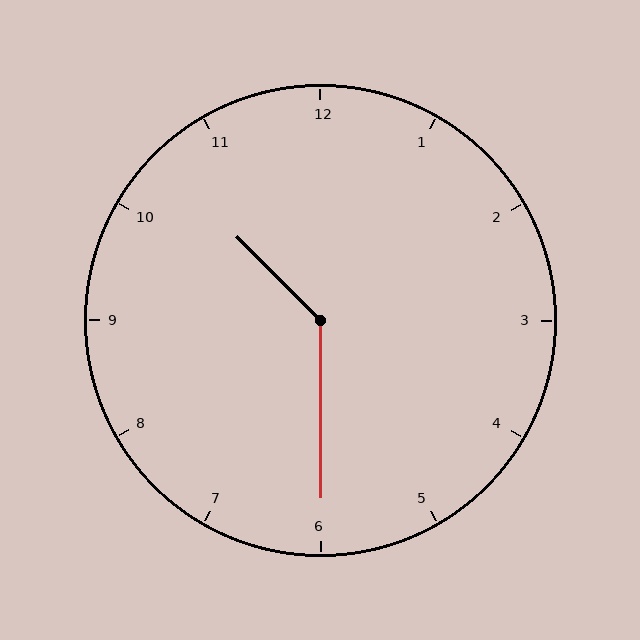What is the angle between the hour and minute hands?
Approximately 135 degrees.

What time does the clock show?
10:30.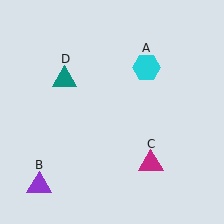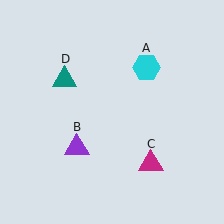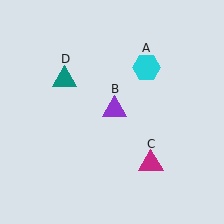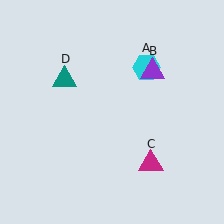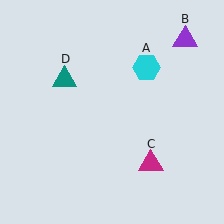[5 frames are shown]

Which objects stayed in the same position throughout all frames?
Cyan hexagon (object A) and magenta triangle (object C) and teal triangle (object D) remained stationary.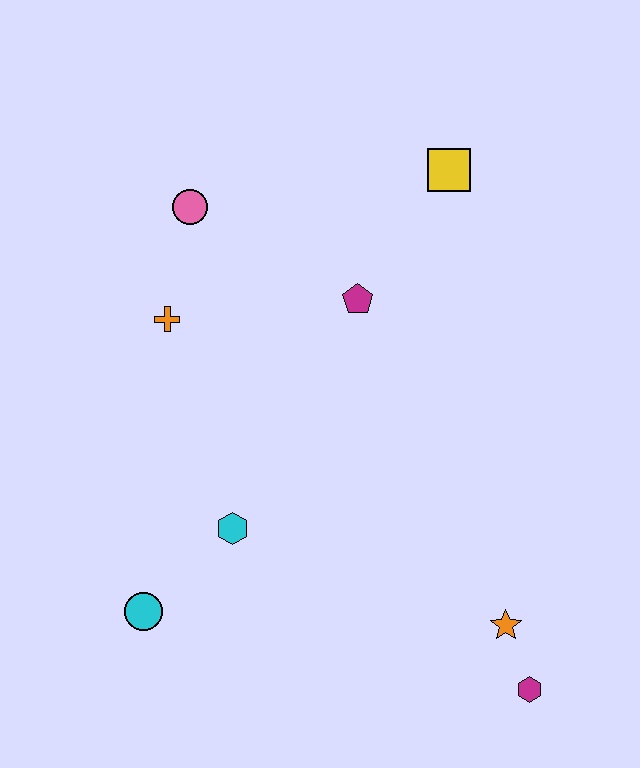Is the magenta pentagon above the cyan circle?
Yes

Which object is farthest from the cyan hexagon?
The yellow square is farthest from the cyan hexagon.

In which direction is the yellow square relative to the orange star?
The yellow square is above the orange star.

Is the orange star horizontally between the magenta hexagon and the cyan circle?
Yes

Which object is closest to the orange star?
The magenta hexagon is closest to the orange star.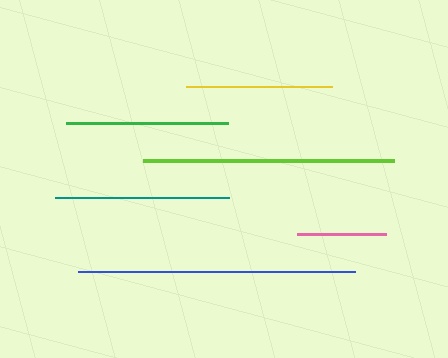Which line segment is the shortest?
The pink line is the shortest at approximately 89 pixels.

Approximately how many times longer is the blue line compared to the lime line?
The blue line is approximately 1.1 times the length of the lime line.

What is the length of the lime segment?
The lime segment is approximately 251 pixels long.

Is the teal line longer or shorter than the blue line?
The blue line is longer than the teal line.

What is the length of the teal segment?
The teal segment is approximately 174 pixels long.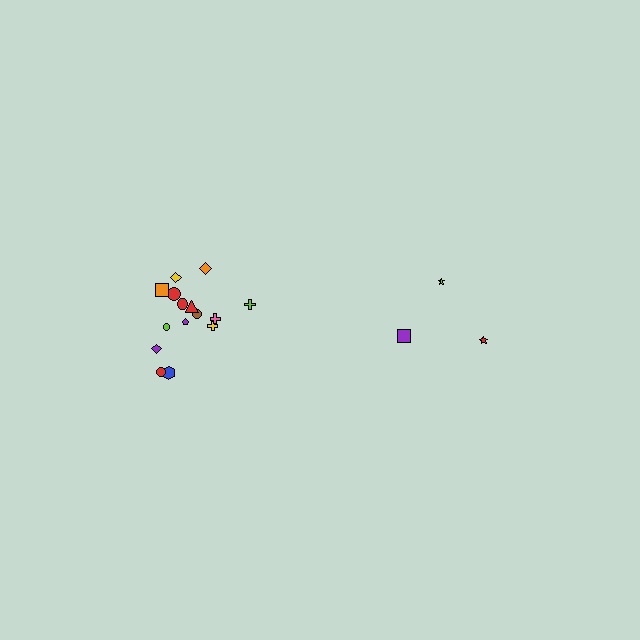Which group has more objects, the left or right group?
The left group.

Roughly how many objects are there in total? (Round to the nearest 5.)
Roughly 20 objects in total.